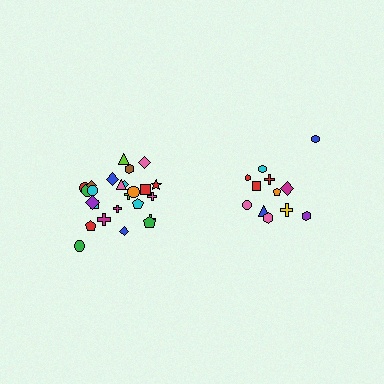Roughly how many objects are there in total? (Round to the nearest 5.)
Roughly 35 objects in total.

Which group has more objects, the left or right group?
The left group.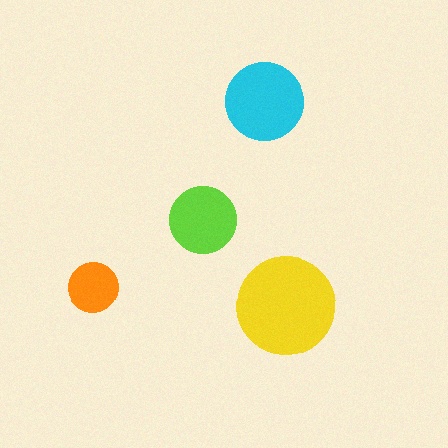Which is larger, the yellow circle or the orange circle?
The yellow one.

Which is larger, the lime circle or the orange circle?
The lime one.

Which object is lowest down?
The yellow circle is bottommost.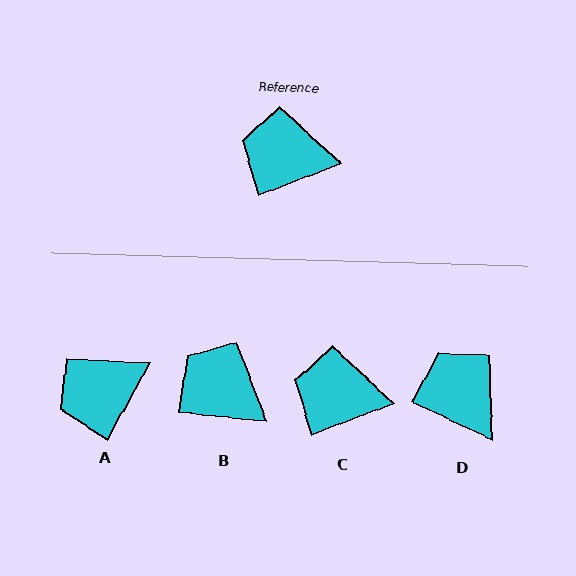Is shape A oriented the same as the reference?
No, it is off by about 40 degrees.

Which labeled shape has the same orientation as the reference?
C.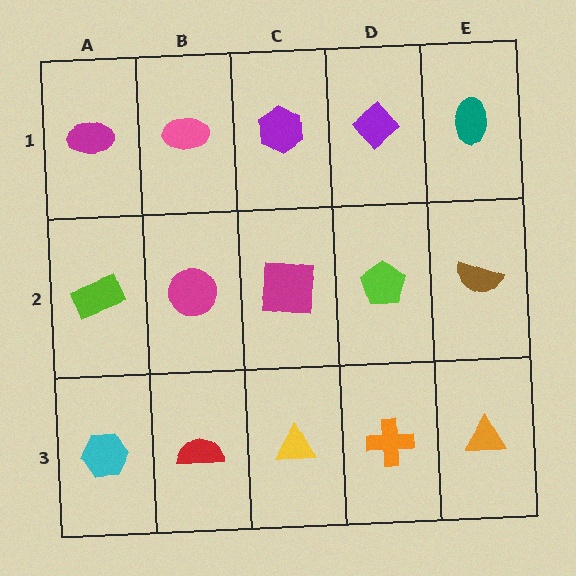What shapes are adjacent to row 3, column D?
A lime pentagon (row 2, column D), a yellow triangle (row 3, column C), an orange triangle (row 3, column E).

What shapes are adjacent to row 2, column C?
A purple hexagon (row 1, column C), a yellow triangle (row 3, column C), a magenta circle (row 2, column B), a lime pentagon (row 2, column D).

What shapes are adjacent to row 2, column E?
A teal ellipse (row 1, column E), an orange triangle (row 3, column E), a lime pentagon (row 2, column D).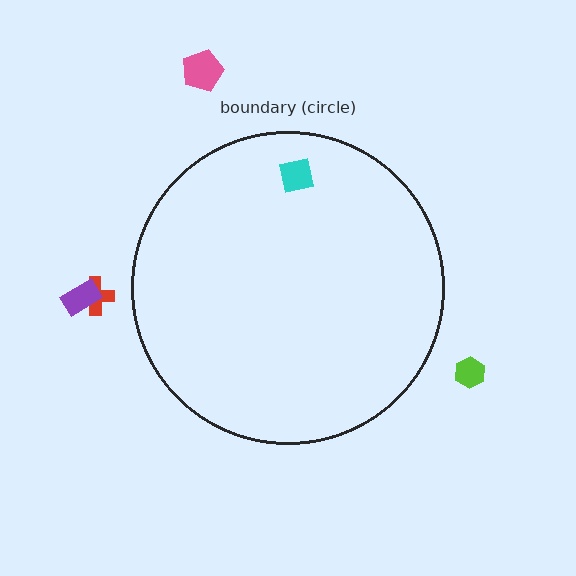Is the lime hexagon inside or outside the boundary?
Outside.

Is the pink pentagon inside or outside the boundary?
Outside.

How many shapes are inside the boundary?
1 inside, 4 outside.